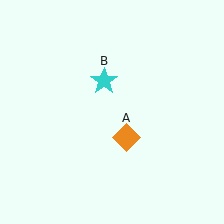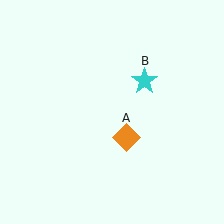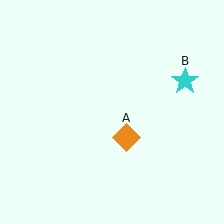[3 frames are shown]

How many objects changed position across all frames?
1 object changed position: cyan star (object B).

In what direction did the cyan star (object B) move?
The cyan star (object B) moved right.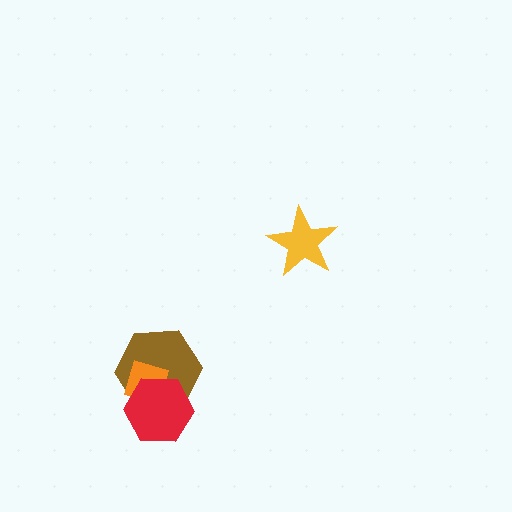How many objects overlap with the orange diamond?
2 objects overlap with the orange diamond.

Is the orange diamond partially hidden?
Yes, it is partially covered by another shape.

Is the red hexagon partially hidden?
No, no other shape covers it.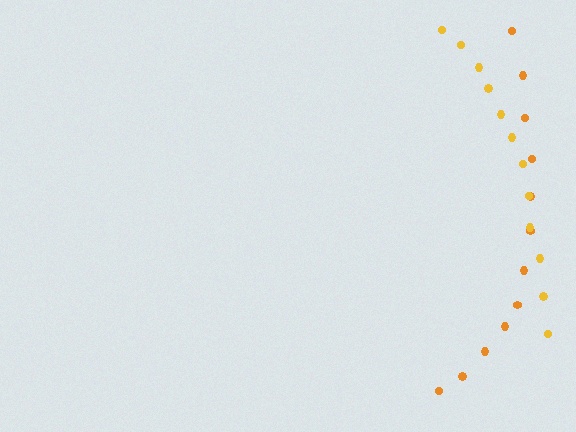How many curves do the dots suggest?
There are 2 distinct paths.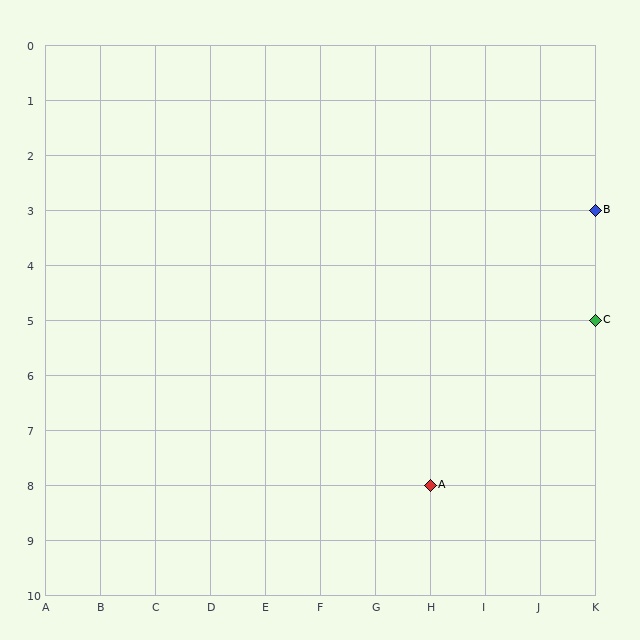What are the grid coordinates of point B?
Point B is at grid coordinates (K, 3).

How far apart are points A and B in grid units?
Points A and B are 3 columns and 5 rows apart (about 5.8 grid units diagonally).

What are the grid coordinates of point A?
Point A is at grid coordinates (H, 8).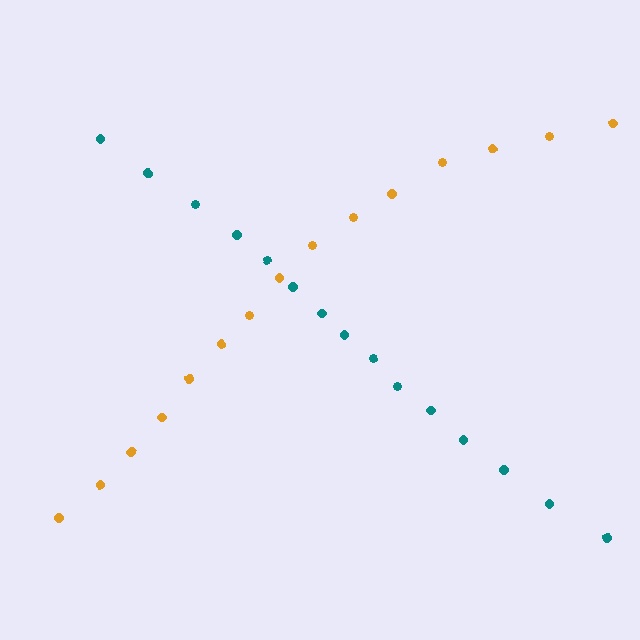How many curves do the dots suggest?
There are 2 distinct paths.